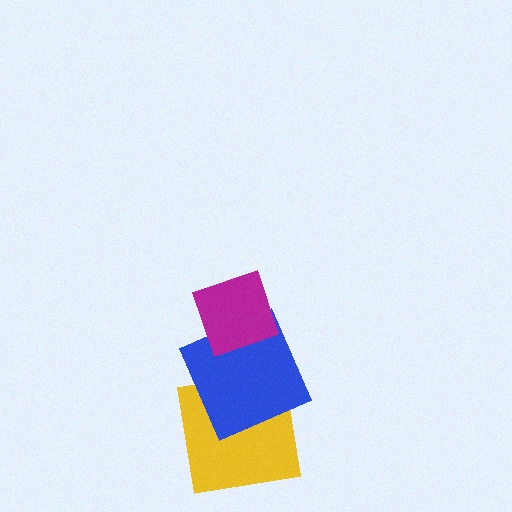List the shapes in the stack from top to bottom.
From top to bottom: the magenta diamond, the blue square, the yellow square.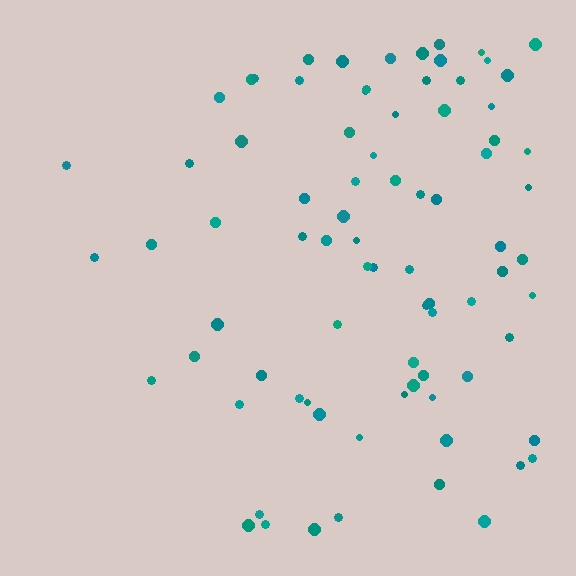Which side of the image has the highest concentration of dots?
The right.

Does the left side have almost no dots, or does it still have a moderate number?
Still a moderate number, just noticeably fewer than the right.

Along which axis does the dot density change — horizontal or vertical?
Horizontal.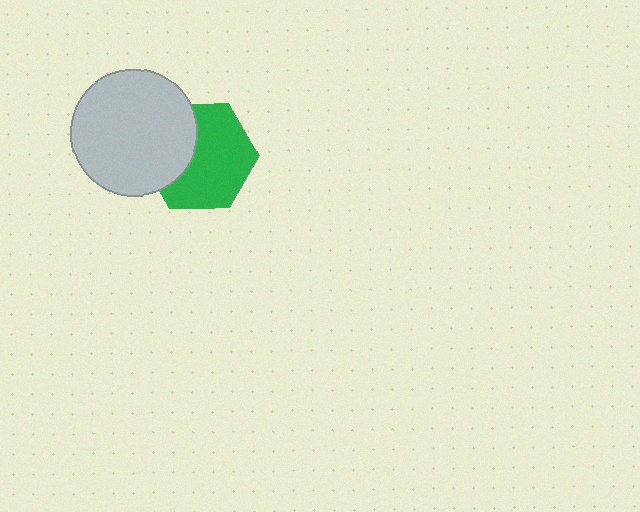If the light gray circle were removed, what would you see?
You would see the complete green hexagon.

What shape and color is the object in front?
The object in front is a light gray circle.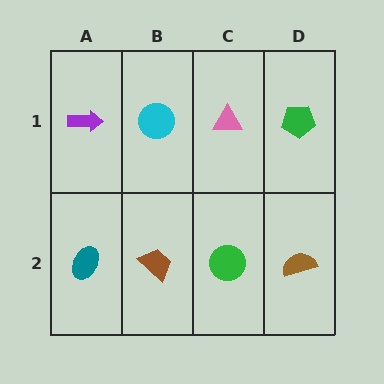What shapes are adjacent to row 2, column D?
A green pentagon (row 1, column D), a green circle (row 2, column C).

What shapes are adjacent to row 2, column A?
A purple arrow (row 1, column A), a brown trapezoid (row 2, column B).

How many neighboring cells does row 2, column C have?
3.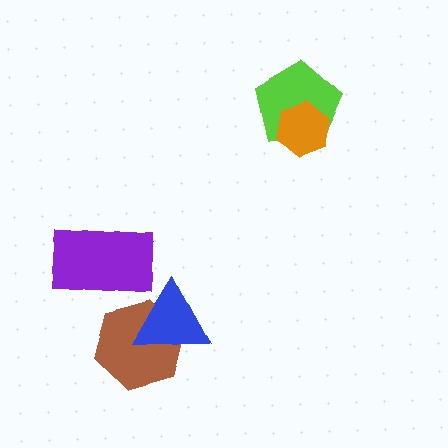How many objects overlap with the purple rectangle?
0 objects overlap with the purple rectangle.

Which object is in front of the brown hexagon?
The blue triangle is in front of the brown hexagon.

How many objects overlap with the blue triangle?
1 object overlaps with the blue triangle.